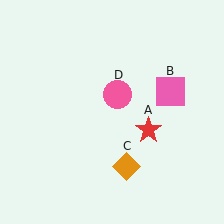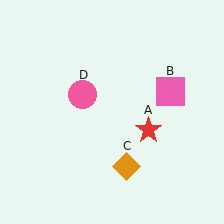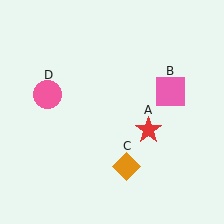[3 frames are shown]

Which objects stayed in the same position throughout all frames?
Red star (object A) and pink square (object B) and orange diamond (object C) remained stationary.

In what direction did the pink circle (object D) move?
The pink circle (object D) moved left.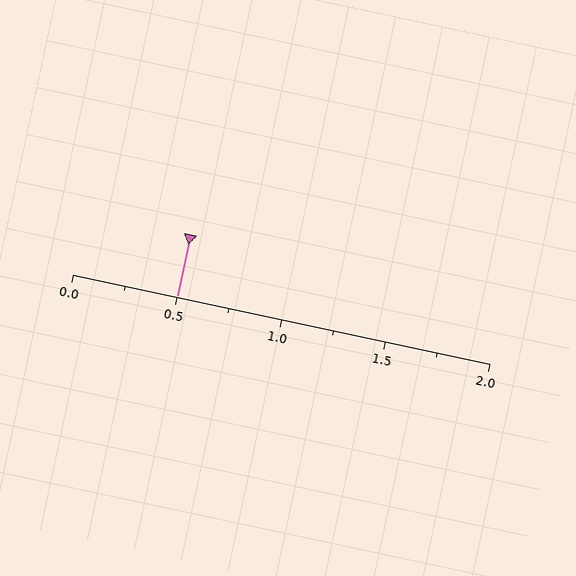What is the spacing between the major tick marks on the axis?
The major ticks are spaced 0.5 apart.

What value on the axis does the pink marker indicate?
The marker indicates approximately 0.5.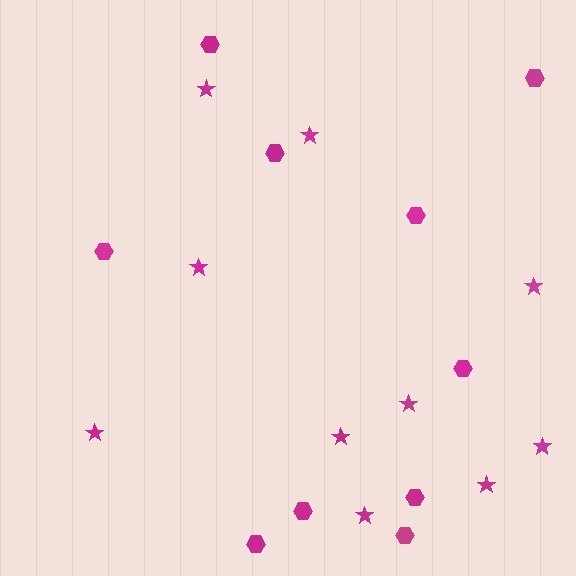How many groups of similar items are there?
There are 2 groups: one group of stars (10) and one group of hexagons (10).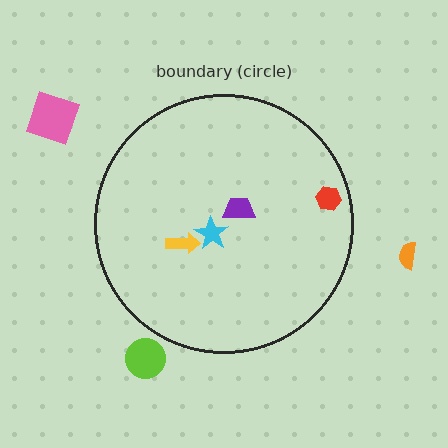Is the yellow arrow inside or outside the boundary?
Inside.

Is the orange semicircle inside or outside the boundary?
Outside.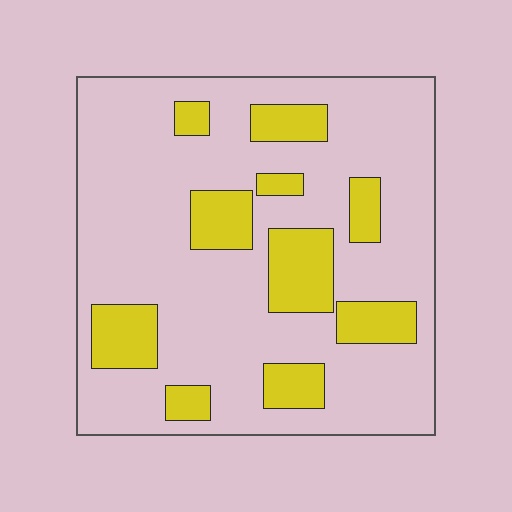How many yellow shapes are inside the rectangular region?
10.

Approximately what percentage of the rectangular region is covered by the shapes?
Approximately 25%.